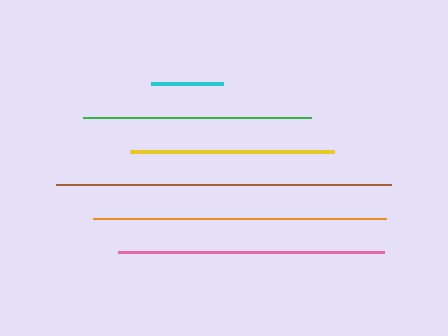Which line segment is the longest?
The brown line is the longest at approximately 334 pixels.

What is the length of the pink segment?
The pink segment is approximately 266 pixels long.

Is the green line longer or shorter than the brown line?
The brown line is longer than the green line.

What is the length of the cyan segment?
The cyan segment is approximately 72 pixels long.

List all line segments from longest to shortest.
From longest to shortest: brown, orange, pink, green, yellow, cyan.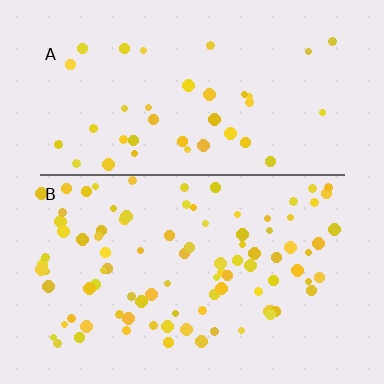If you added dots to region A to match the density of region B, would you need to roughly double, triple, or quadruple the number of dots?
Approximately double.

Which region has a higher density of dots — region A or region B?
B (the bottom).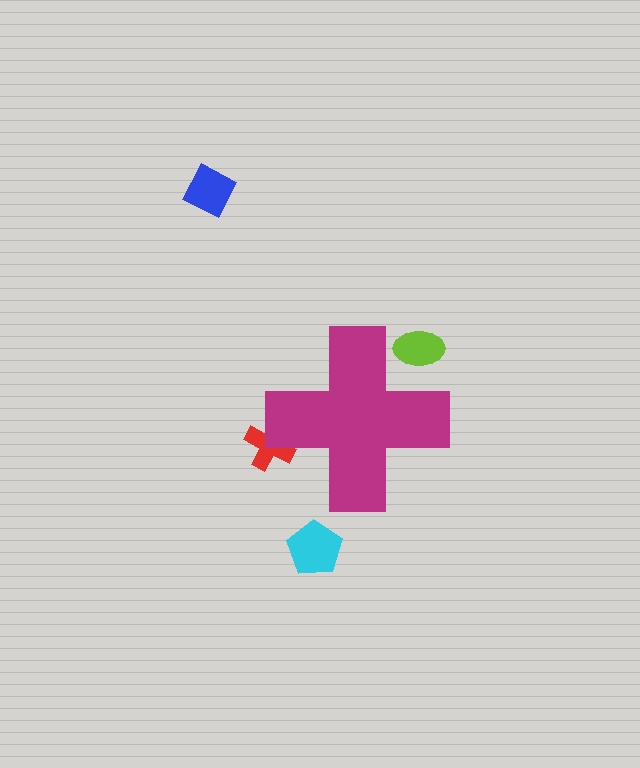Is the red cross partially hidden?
Yes, the red cross is partially hidden behind the magenta cross.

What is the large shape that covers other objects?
A magenta cross.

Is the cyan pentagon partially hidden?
No, the cyan pentagon is fully visible.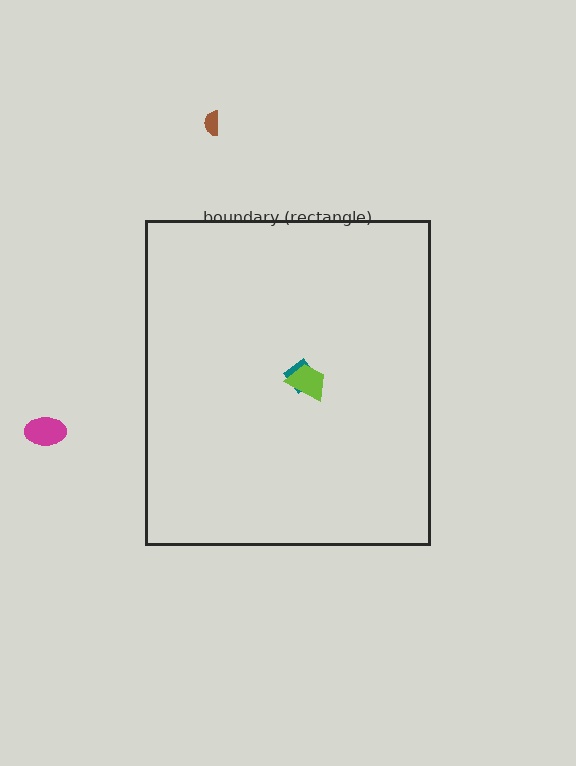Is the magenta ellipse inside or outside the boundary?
Outside.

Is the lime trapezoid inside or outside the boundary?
Inside.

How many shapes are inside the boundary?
2 inside, 2 outside.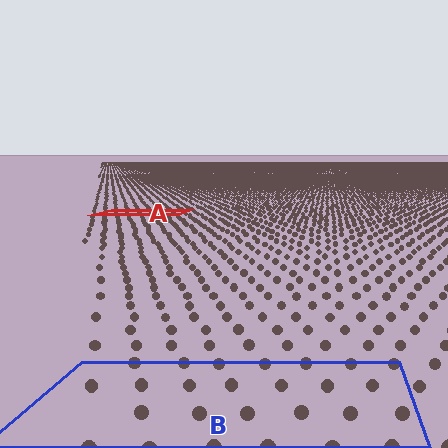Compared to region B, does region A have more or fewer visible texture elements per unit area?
Region A has more texture elements per unit area — they are packed more densely because it is farther away.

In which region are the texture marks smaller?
The texture marks are smaller in region A, because it is farther away.